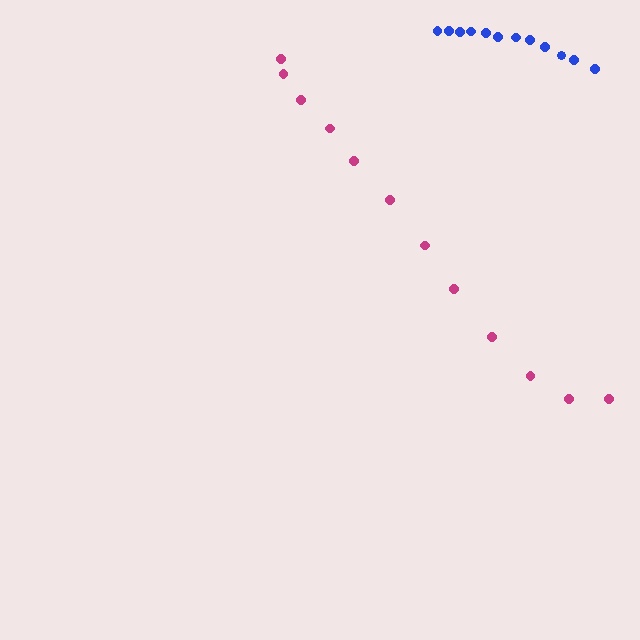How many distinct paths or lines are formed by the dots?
There are 2 distinct paths.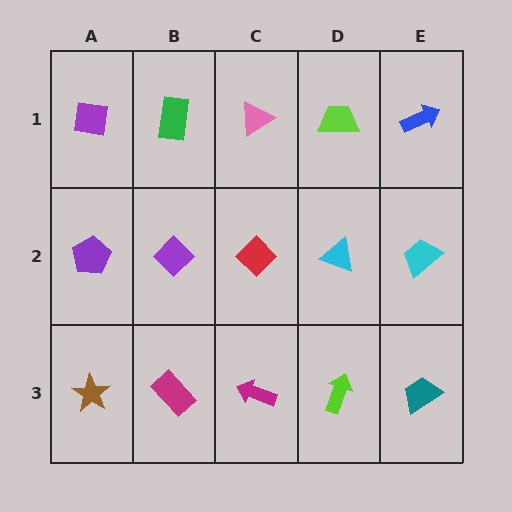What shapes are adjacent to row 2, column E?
A blue arrow (row 1, column E), a teal trapezoid (row 3, column E), a cyan triangle (row 2, column D).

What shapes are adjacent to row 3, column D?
A cyan triangle (row 2, column D), a magenta arrow (row 3, column C), a teal trapezoid (row 3, column E).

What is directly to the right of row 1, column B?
A pink triangle.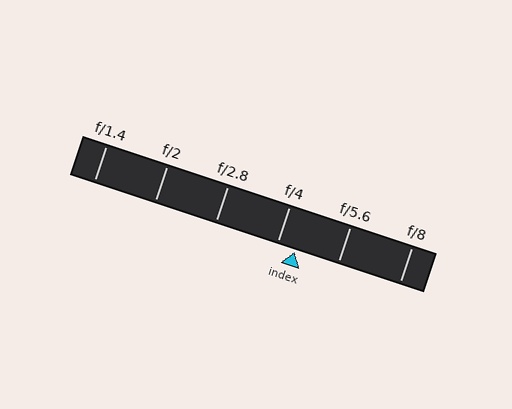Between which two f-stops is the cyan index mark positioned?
The index mark is between f/4 and f/5.6.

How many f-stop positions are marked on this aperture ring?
There are 6 f-stop positions marked.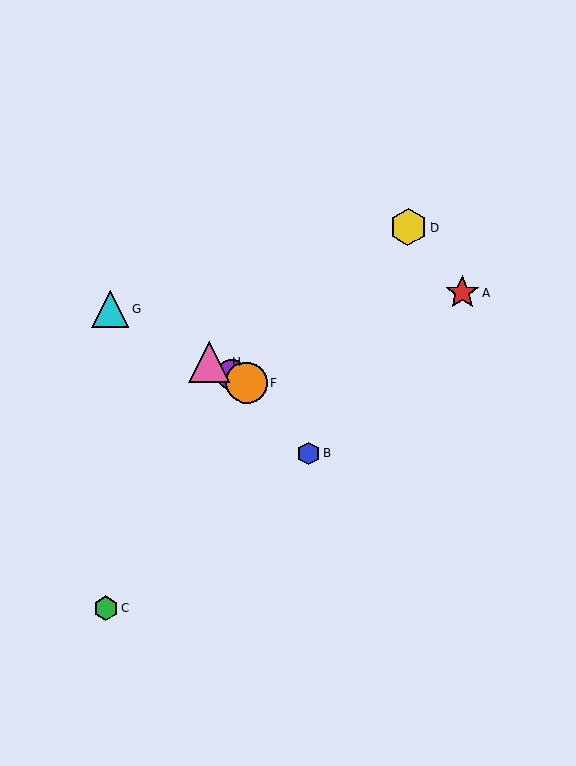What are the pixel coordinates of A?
Object A is at (462, 292).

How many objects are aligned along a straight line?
4 objects (E, F, G, H) are aligned along a straight line.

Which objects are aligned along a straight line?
Objects E, F, G, H are aligned along a straight line.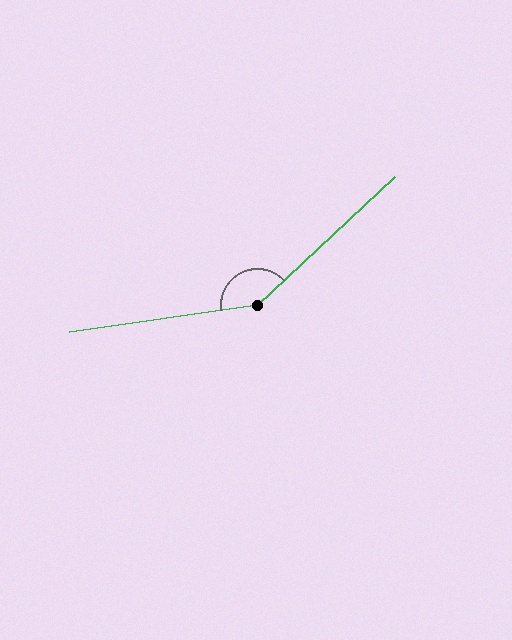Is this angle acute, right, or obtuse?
It is obtuse.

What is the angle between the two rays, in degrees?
Approximately 145 degrees.